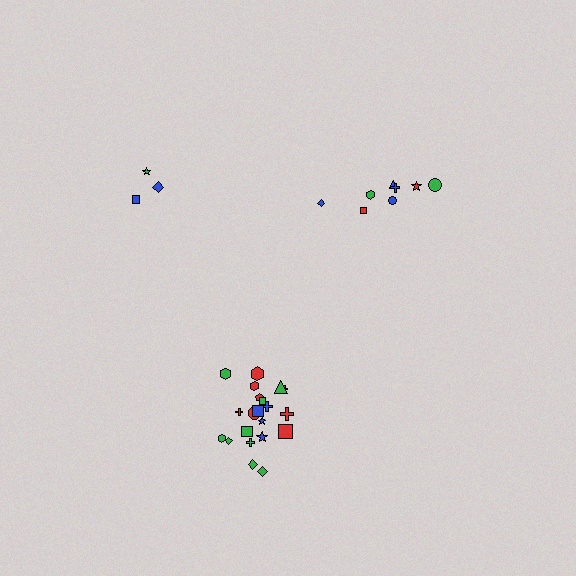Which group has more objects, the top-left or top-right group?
The top-right group.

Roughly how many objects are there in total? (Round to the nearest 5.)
Roughly 35 objects in total.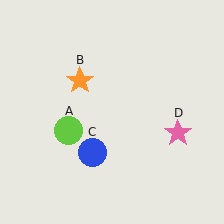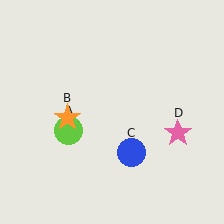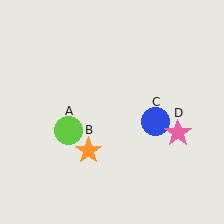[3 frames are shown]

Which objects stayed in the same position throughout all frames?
Lime circle (object A) and pink star (object D) remained stationary.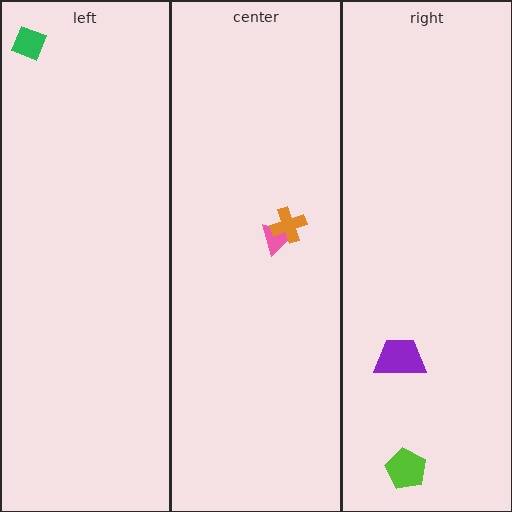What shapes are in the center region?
The pink triangle, the orange cross.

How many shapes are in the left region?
1.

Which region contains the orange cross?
The center region.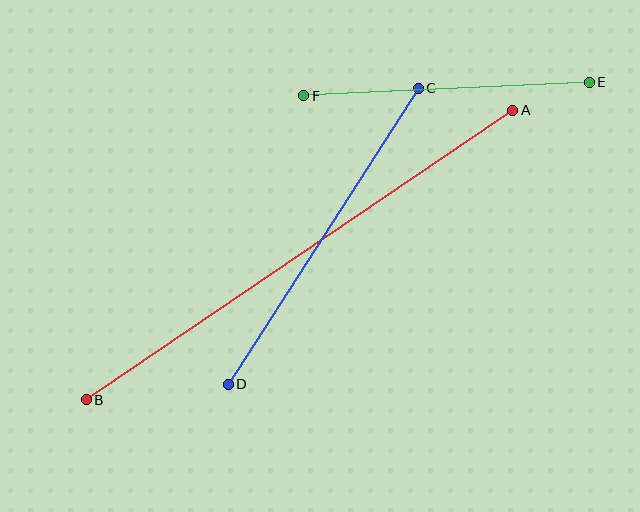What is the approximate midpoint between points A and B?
The midpoint is at approximately (299, 255) pixels.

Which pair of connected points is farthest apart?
Points A and B are farthest apart.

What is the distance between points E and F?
The distance is approximately 286 pixels.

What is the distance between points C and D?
The distance is approximately 352 pixels.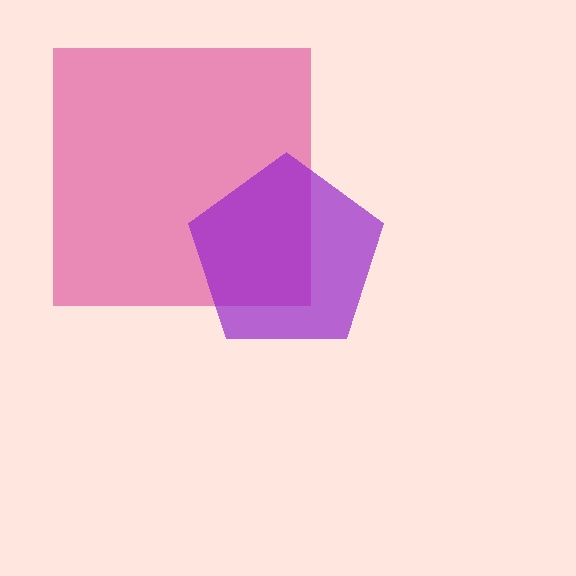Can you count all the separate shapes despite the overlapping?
Yes, there are 2 separate shapes.